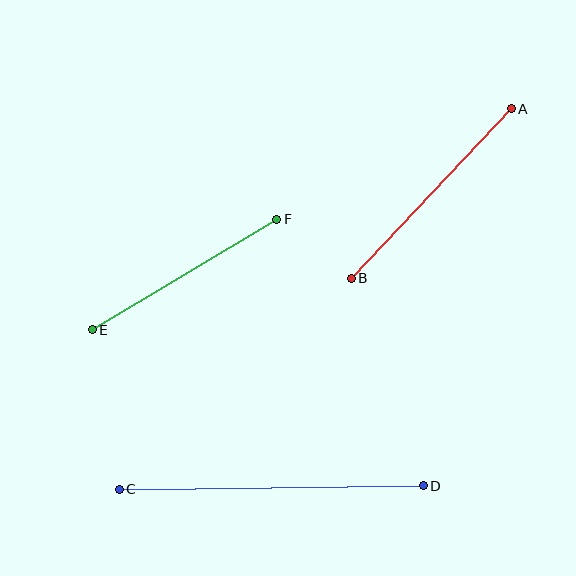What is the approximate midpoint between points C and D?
The midpoint is at approximately (271, 488) pixels.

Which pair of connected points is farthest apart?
Points C and D are farthest apart.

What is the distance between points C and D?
The distance is approximately 304 pixels.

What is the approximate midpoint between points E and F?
The midpoint is at approximately (184, 275) pixels.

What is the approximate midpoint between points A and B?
The midpoint is at approximately (431, 194) pixels.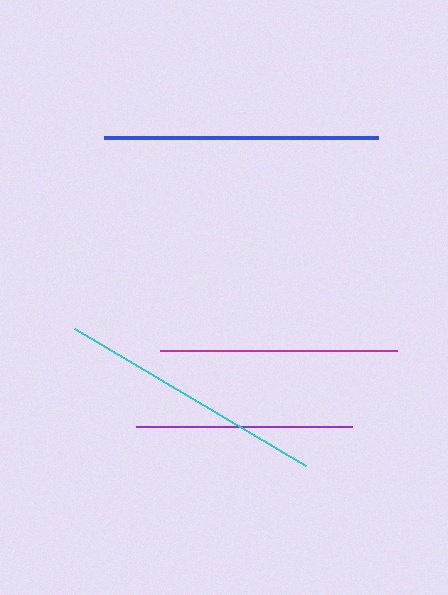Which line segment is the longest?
The blue line is the longest at approximately 274 pixels.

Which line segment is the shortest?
The purple line is the shortest at approximately 216 pixels.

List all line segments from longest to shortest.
From longest to shortest: blue, cyan, magenta, purple.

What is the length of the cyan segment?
The cyan segment is approximately 268 pixels long.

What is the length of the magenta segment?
The magenta segment is approximately 237 pixels long.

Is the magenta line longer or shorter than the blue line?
The blue line is longer than the magenta line.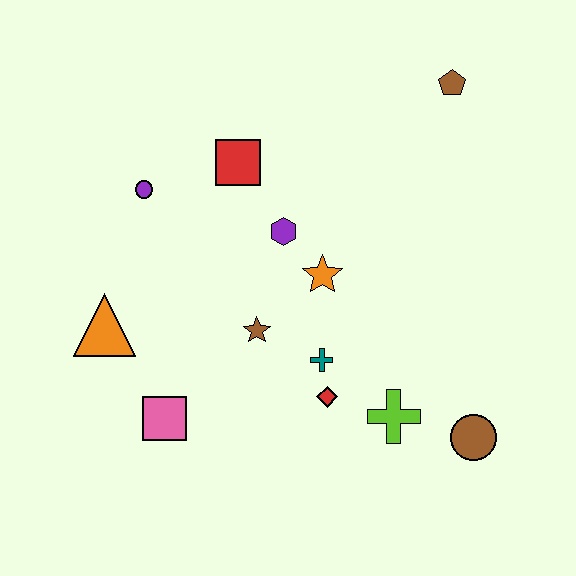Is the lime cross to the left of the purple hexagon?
No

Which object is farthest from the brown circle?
The purple circle is farthest from the brown circle.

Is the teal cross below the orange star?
Yes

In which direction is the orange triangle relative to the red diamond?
The orange triangle is to the left of the red diamond.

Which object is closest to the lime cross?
The red diamond is closest to the lime cross.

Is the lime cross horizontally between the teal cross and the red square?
No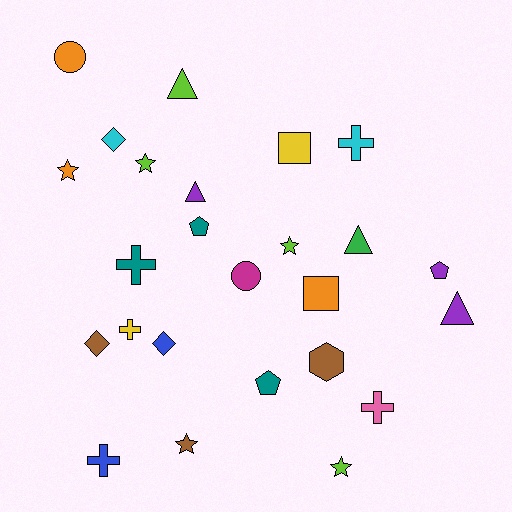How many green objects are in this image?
There is 1 green object.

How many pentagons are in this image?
There are 3 pentagons.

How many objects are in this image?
There are 25 objects.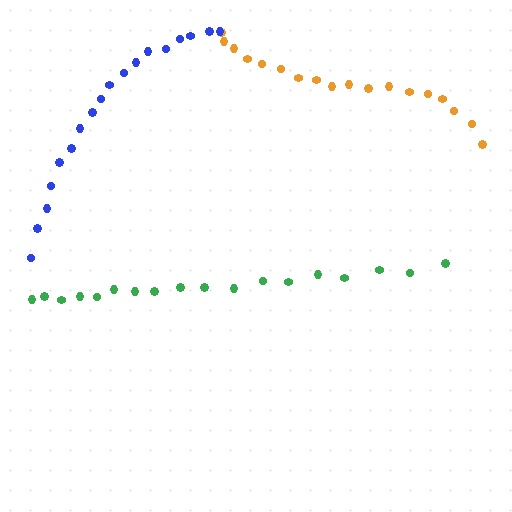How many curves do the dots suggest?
There are 3 distinct paths.